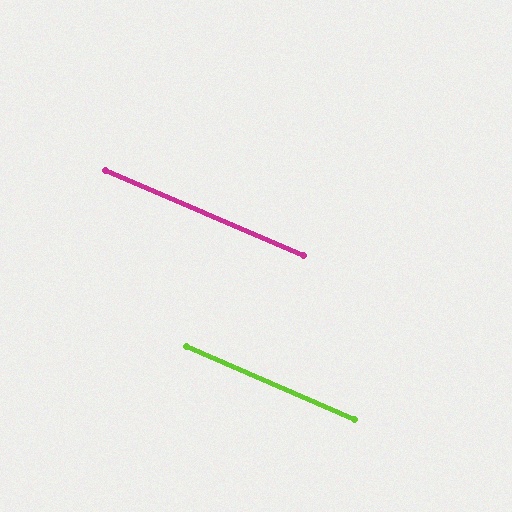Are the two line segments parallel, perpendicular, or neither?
Parallel — their directions differ by only 0.1°.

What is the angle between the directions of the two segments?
Approximately 0 degrees.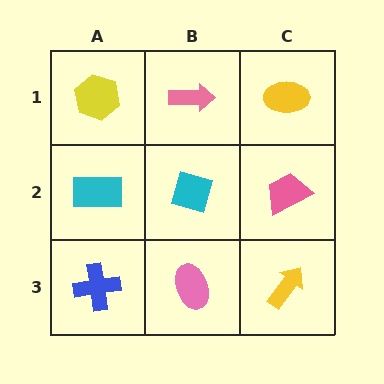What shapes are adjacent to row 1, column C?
A pink trapezoid (row 2, column C), a pink arrow (row 1, column B).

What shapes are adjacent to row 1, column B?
A cyan diamond (row 2, column B), a yellow hexagon (row 1, column A), a yellow ellipse (row 1, column C).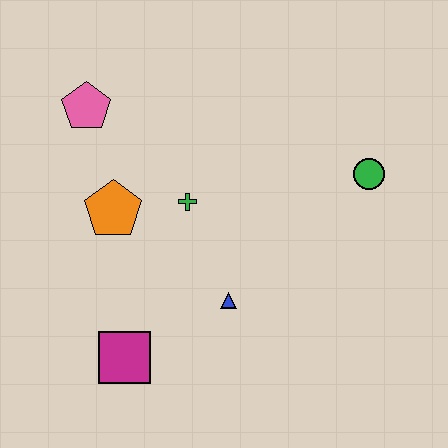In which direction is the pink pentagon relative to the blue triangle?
The pink pentagon is above the blue triangle.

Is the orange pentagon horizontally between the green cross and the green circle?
No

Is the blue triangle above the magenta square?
Yes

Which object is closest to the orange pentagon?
The green cross is closest to the orange pentagon.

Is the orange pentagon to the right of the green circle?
No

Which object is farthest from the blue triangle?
The pink pentagon is farthest from the blue triangle.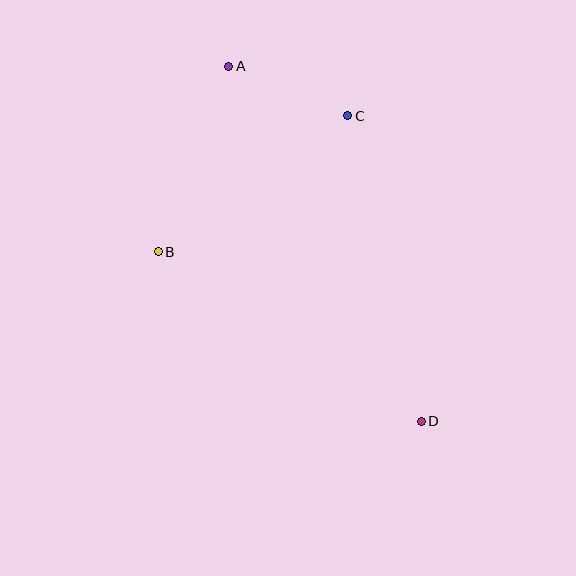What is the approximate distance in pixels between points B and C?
The distance between B and C is approximately 233 pixels.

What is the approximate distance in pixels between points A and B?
The distance between A and B is approximately 199 pixels.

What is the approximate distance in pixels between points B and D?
The distance between B and D is approximately 313 pixels.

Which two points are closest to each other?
Points A and C are closest to each other.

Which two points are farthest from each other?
Points A and D are farthest from each other.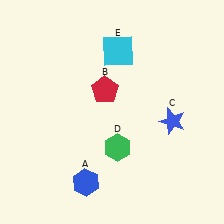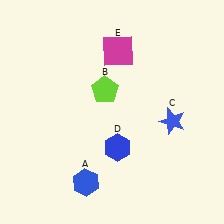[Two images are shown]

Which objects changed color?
B changed from red to lime. D changed from green to blue. E changed from cyan to magenta.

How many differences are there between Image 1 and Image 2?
There are 3 differences between the two images.